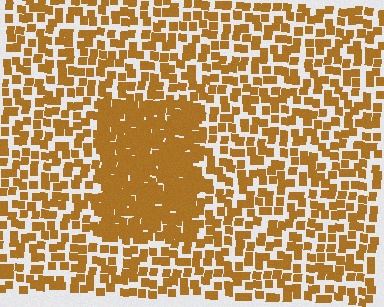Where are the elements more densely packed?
The elements are more densely packed inside the rectangle boundary.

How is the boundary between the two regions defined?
The boundary is defined by a change in element density (approximately 2.3x ratio). All elements are the same color, size, and shape.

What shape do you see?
I see a rectangle.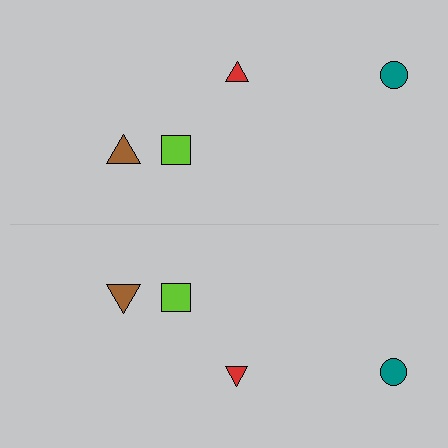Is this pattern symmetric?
Yes, this pattern has bilateral (reflection) symmetry.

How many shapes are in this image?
There are 8 shapes in this image.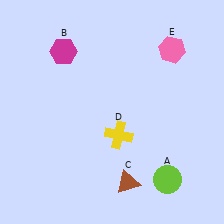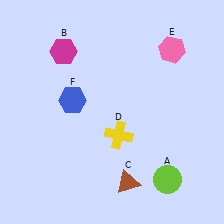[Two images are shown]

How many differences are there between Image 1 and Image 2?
There is 1 difference between the two images.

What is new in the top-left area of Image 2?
A blue hexagon (F) was added in the top-left area of Image 2.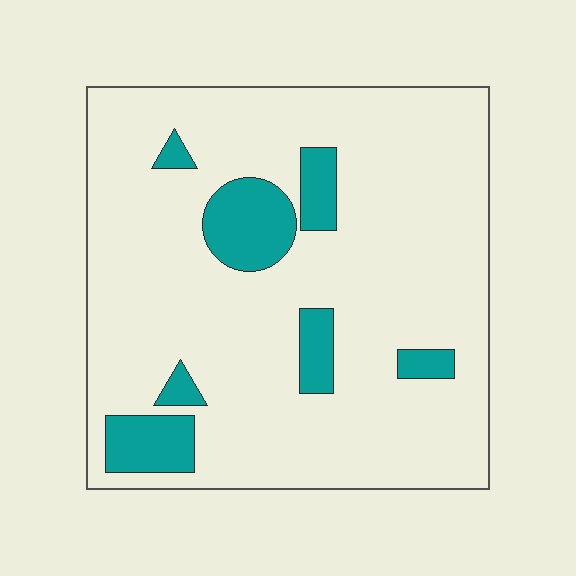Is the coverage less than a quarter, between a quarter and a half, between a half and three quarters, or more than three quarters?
Less than a quarter.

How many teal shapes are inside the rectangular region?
7.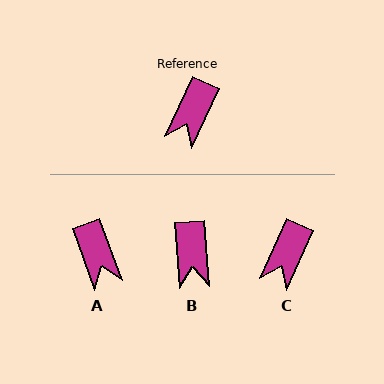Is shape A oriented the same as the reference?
No, it is off by about 45 degrees.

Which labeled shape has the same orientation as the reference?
C.